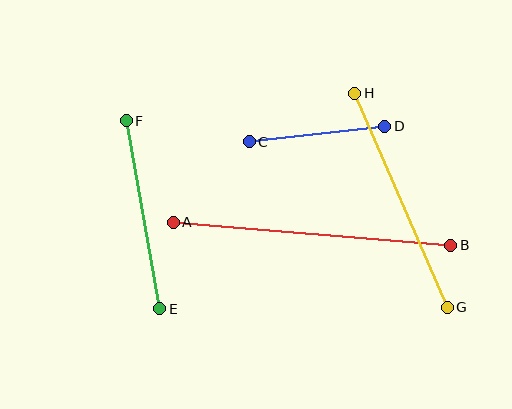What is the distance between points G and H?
The distance is approximately 233 pixels.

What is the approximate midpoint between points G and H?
The midpoint is at approximately (401, 200) pixels.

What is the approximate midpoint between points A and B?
The midpoint is at approximately (312, 234) pixels.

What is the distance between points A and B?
The distance is approximately 278 pixels.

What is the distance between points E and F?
The distance is approximately 191 pixels.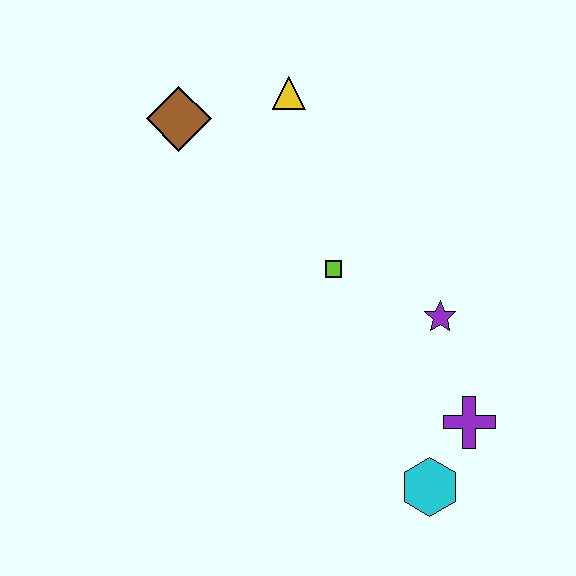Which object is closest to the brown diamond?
The yellow triangle is closest to the brown diamond.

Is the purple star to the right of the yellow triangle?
Yes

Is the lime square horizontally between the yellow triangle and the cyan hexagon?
Yes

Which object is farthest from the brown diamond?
The cyan hexagon is farthest from the brown diamond.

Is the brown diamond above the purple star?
Yes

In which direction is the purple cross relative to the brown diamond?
The purple cross is below the brown diamond.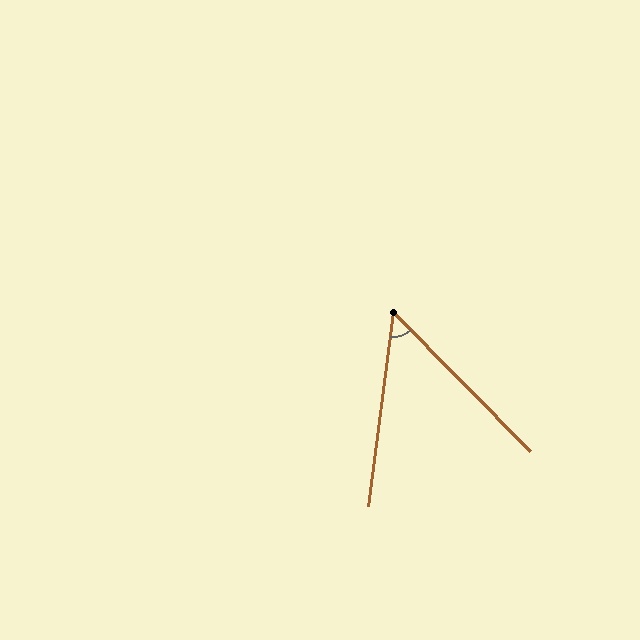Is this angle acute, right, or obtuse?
It is acute.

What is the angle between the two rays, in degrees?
Approximately 52 degrees.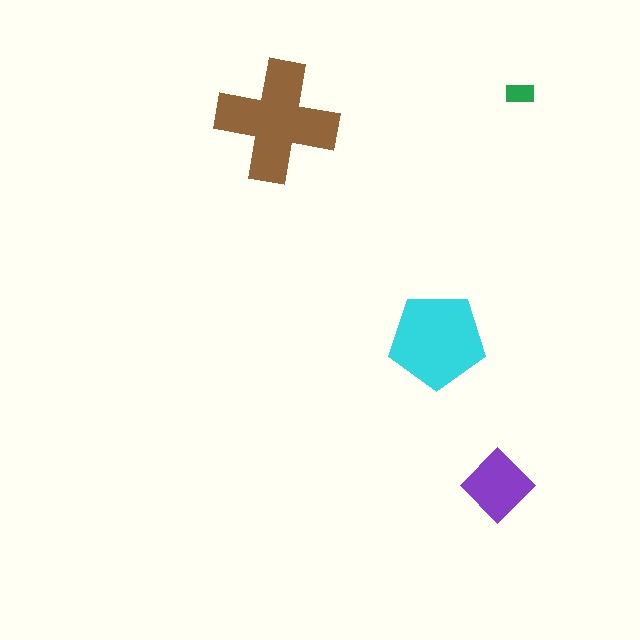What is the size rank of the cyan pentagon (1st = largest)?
2nd.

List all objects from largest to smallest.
The brown cross, the cyan pentagon, the purple diamond, the green rectangle.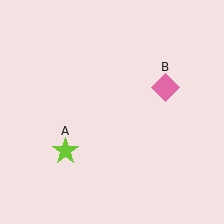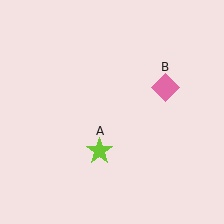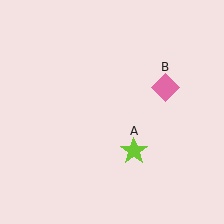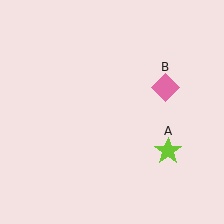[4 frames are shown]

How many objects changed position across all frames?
1 object changed position: lime star (object A).